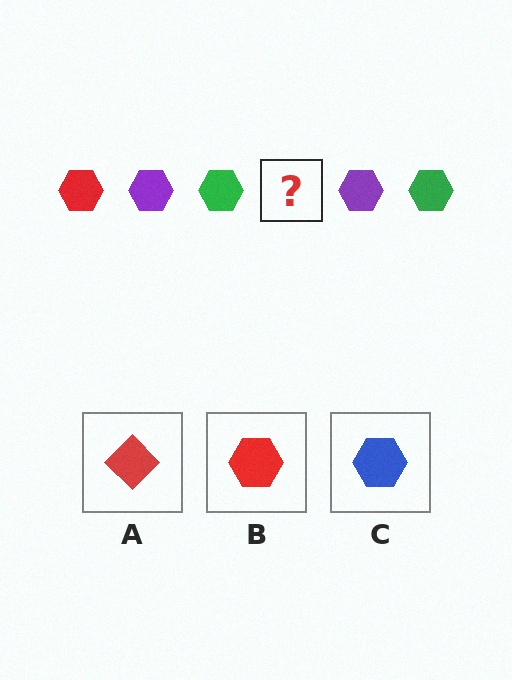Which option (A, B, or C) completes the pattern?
B.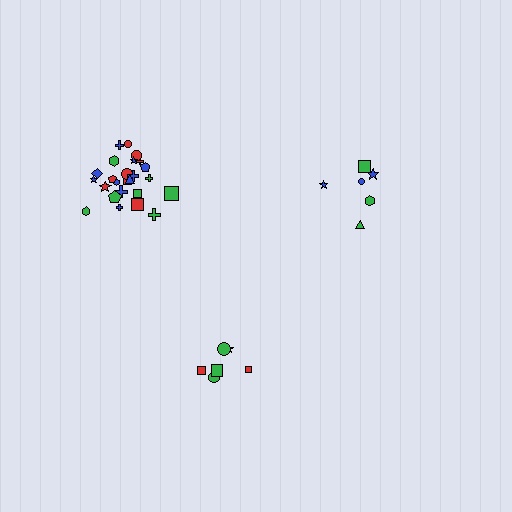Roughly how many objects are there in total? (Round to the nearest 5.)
Roughly 35 objects in total.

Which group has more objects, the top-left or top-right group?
The top-left group.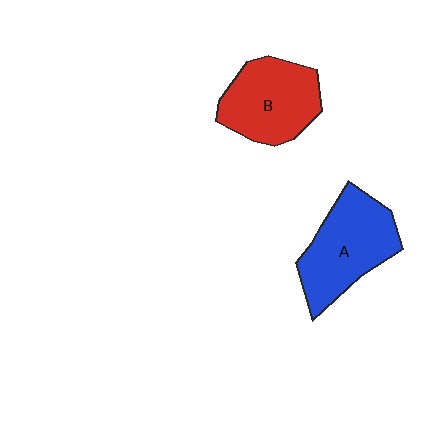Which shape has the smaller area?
Shape B (red).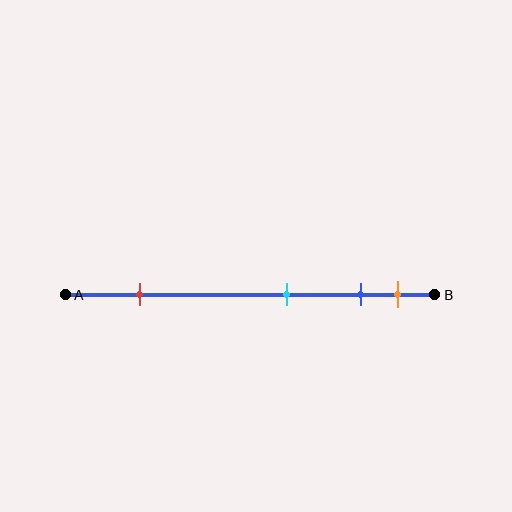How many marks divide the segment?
There are 4 marks dividing the segment.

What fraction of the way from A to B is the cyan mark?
The cyan mark is approximately 60% (0.6) of the way from A to B.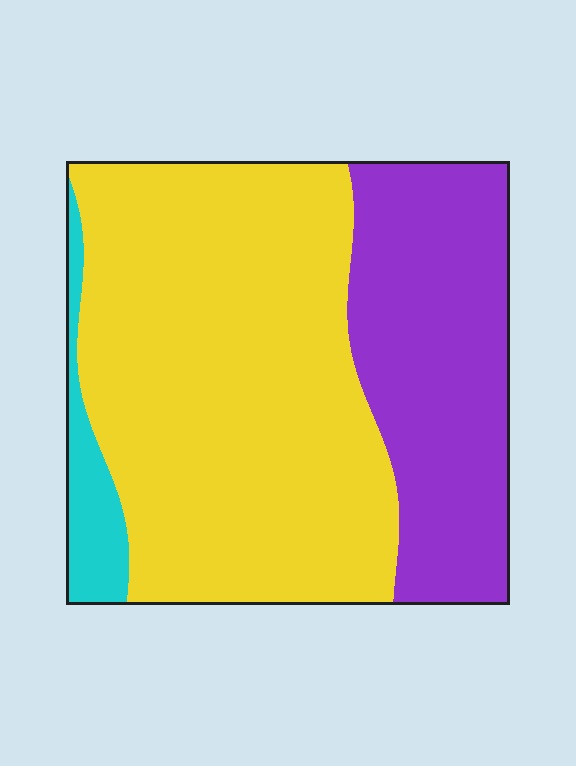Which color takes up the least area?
Cyan, at roughly 5%.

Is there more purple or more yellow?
Yellow.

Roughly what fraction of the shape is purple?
Purple covers about 30% of the shape.